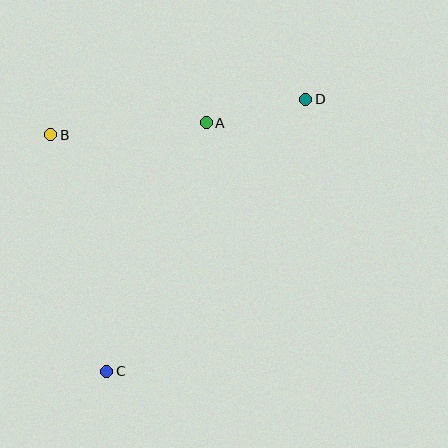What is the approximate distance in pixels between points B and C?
The distance between B and C is approximately 243 pixels.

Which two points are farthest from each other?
Points C and D are farthest from each other.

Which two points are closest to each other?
Points A and D are closest to each other.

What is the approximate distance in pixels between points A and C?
The distance between A and C is approximately 267 pixels.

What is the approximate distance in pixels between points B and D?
The distance between B and D is approximately 257 pixels.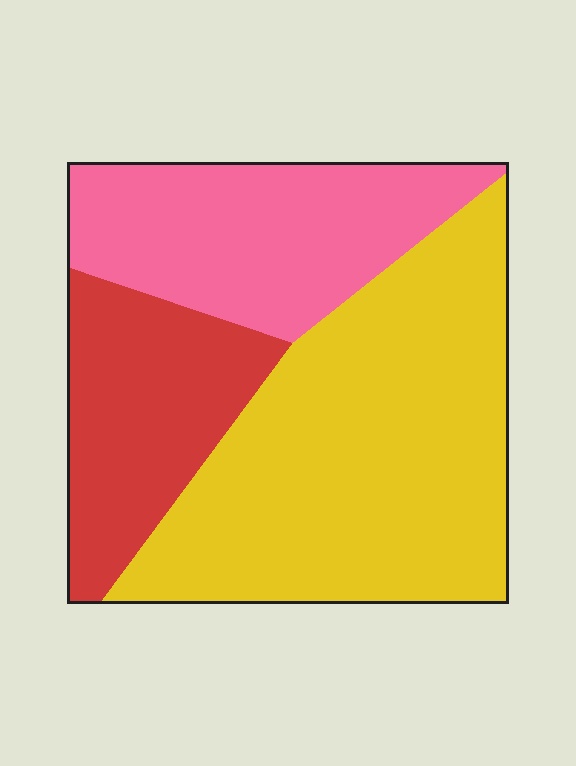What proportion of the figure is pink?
Pink covers 27% of the figure.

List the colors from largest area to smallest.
From largest to smallest: yellow, pink, red.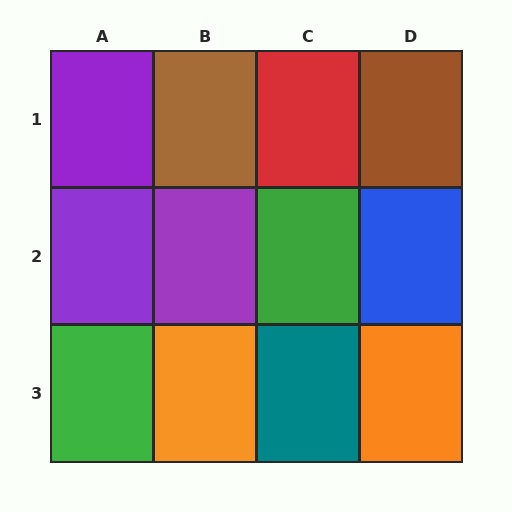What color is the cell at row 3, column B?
Orange.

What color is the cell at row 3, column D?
Orange.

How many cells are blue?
1 cell is blue.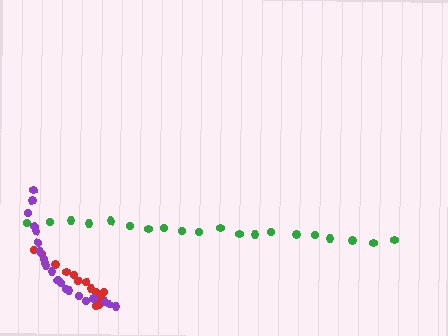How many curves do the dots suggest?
There are 3 distinct paths.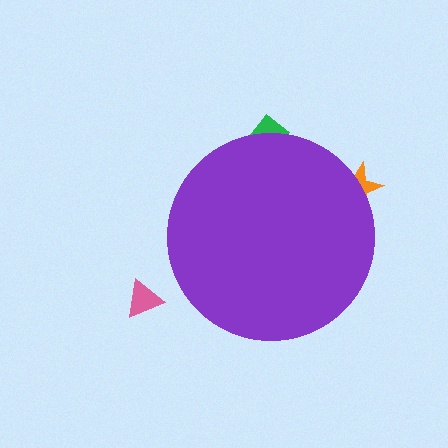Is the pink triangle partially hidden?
No, the pink triangle is fully visible.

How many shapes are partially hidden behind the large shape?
2 shapes are partially hidden.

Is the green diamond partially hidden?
Yes, the green diamond is partially hidden behind the purple circle.